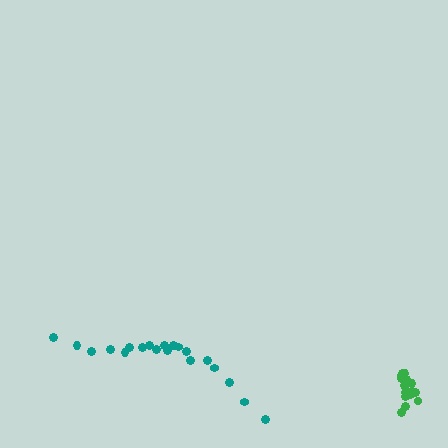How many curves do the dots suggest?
There are 2 distinct paths.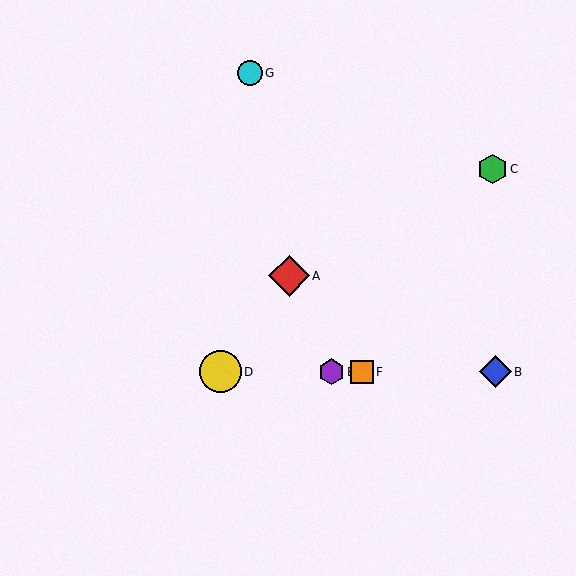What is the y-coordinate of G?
Object G is at y≈73.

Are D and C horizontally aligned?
No, D is at y≈372 and C is at y≈169.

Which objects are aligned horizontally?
Objects B, D, E, F are aligned horizontally.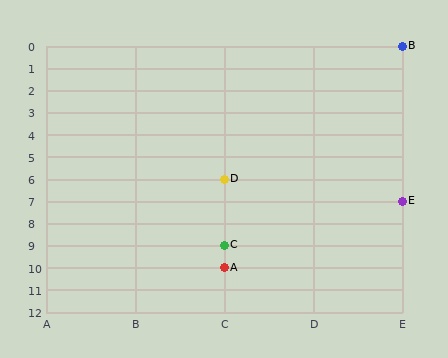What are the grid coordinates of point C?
Point C is at grid coordinates (C, 9).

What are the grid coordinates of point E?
Point E is at grid coordinates (E, 7).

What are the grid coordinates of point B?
Point B is at grid coordinates (E, 0).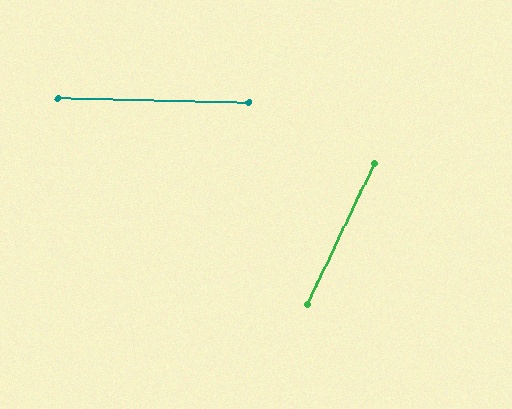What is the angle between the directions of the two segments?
Approximately 65 degrees.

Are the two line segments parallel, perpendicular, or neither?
Neither parallel nor perpendicular — they differ by about 65°.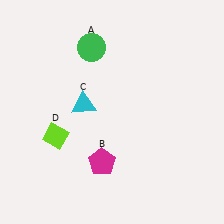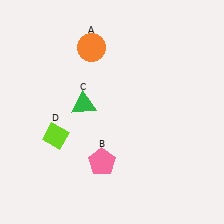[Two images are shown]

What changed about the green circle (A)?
In Image 1, A is green. In Image 2, it changed to orange.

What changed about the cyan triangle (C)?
In Image 1, C is cyan. In Image 2, it changed to green.